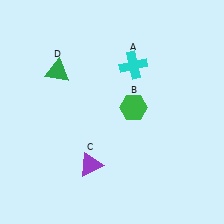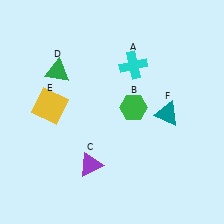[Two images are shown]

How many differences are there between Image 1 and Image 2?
There are 2 differences between the two images.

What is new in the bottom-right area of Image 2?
A teal triangle (F) was added in the bottom-right area of Image 2.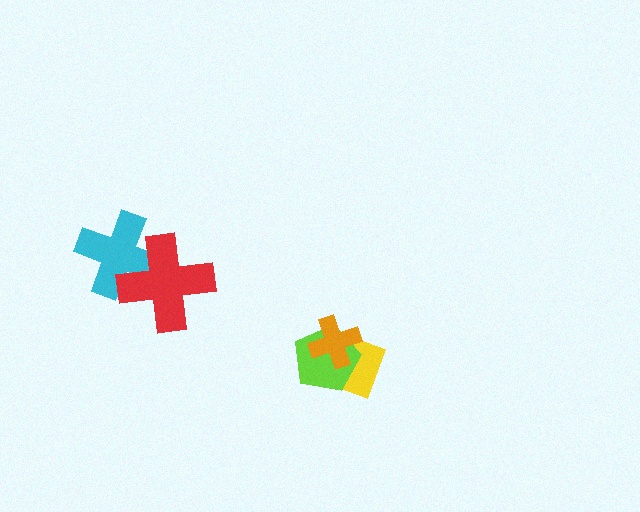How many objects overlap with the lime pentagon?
2 objects overlap with the lime pentagon.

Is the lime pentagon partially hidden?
Yes, it is partially covered by another shape.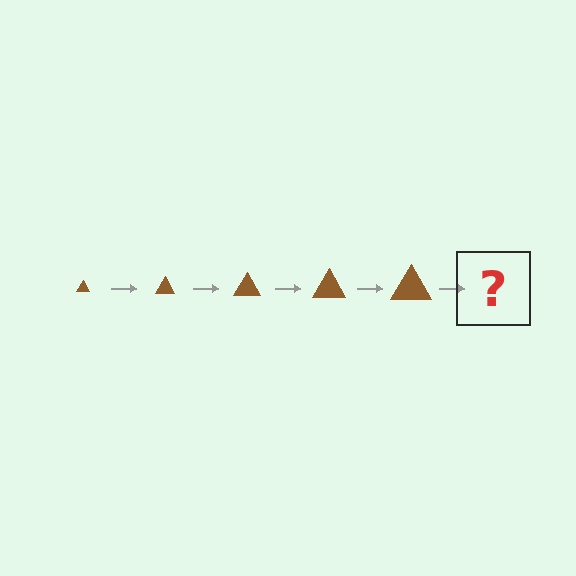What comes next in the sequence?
The next element should be a brown triangle, larger than the previous one.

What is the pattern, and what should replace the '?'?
The pattern is that the triangle gets progressively larger each step. The '?' should be a brown triangle, larger than the previous one.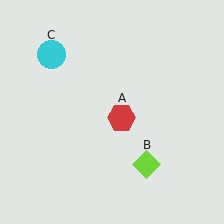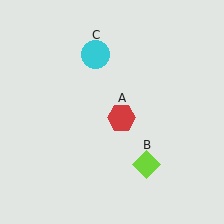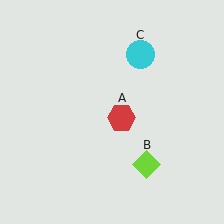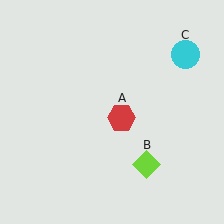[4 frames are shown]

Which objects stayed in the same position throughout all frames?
Red hexagon (object A) and lime diamond (object B) remained stationary.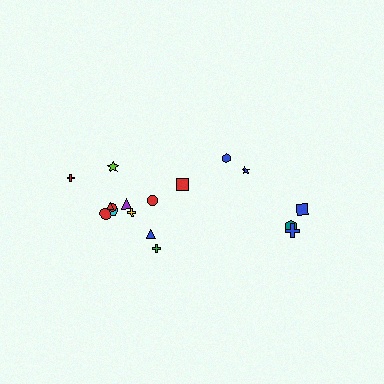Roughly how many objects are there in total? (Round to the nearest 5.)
Roughly 15 objects in total.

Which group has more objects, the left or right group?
The left group.